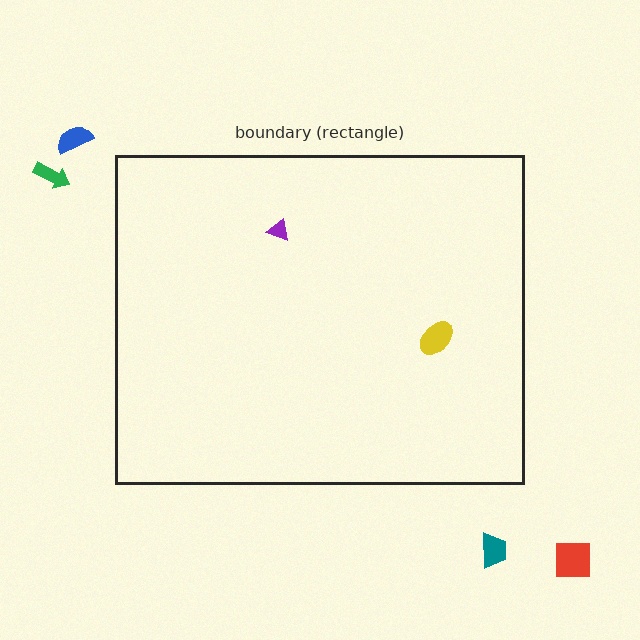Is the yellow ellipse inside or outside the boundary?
Inside.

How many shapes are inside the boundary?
2 inside, 4 outside.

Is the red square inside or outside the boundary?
Outside.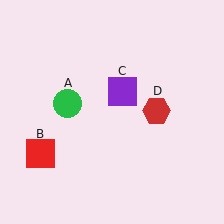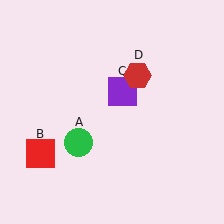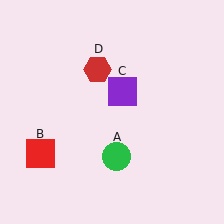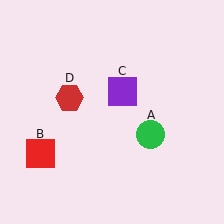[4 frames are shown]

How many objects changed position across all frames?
2 objects changed position: green circle (object A), red hexagon (object D).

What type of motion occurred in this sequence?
The green circle (object A), red hexagon (object D) rotated counterclockwise around the center of the scene.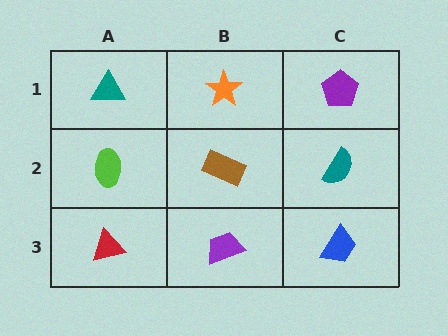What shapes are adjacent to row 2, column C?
A purple pentagon (row 1, column C), a blue trapezoid (row 3, column C), a brown rectangle (row 2, column B).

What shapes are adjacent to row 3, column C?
A teal semicircle (row 2, column C), a purple trapezoid (row 3, column B).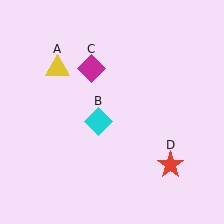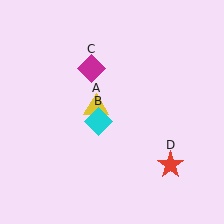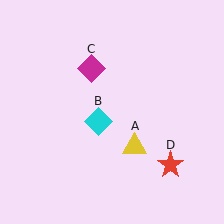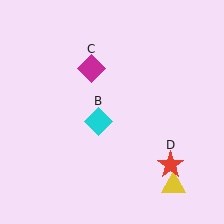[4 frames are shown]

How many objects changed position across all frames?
1 object changed position: yellow triangle (object A).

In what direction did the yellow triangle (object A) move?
The yellow triangle (object A) moved down and to the right.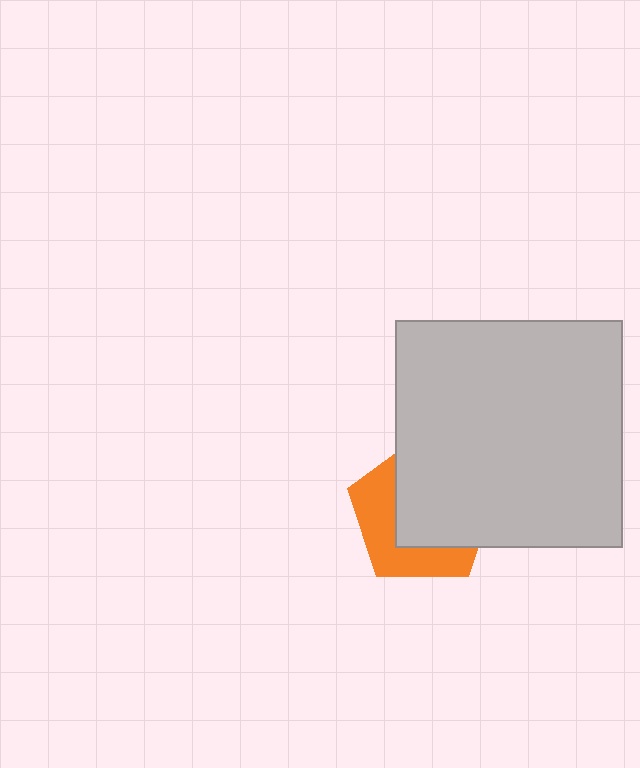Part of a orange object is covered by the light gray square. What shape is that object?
It is a pentagon.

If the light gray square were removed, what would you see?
You would see the complete orange pentagon.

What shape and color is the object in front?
The object in front is a light gray square.